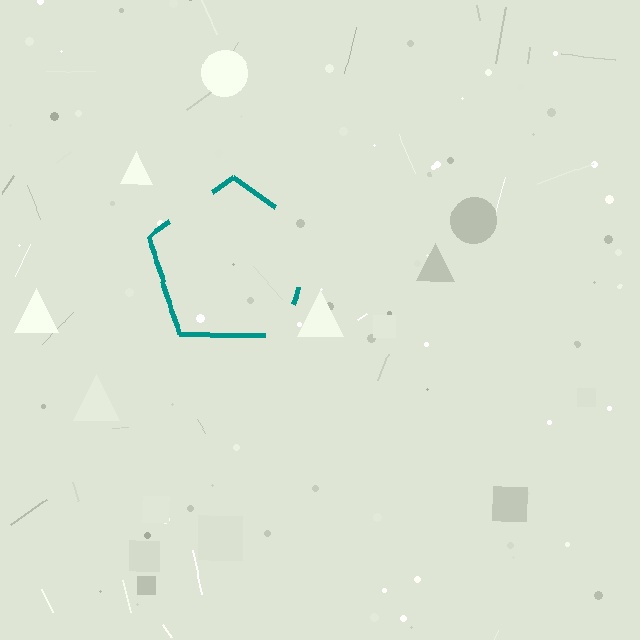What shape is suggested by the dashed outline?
The dashed outline suggests a pentagon.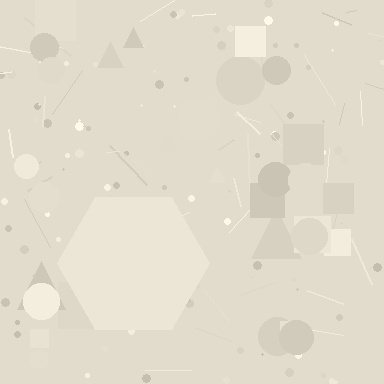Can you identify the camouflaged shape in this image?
The camouflaged shape is a hexagon.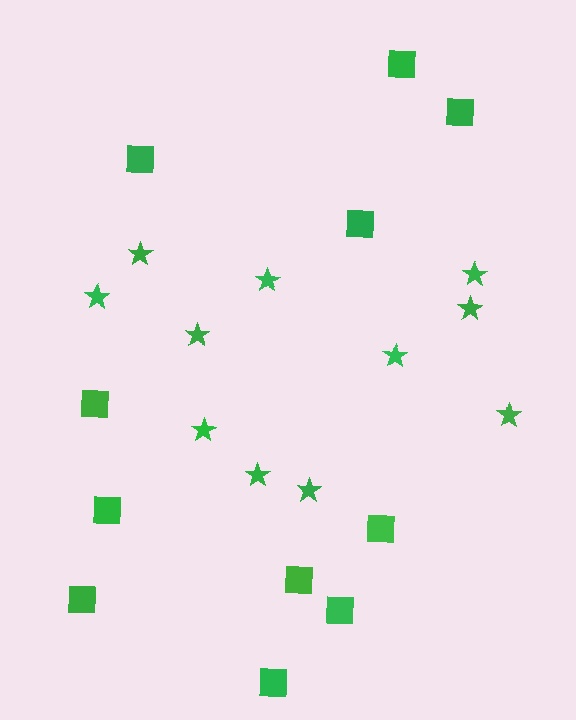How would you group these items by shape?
There are 2 groups: one group of stars (11) and one group of squares (11).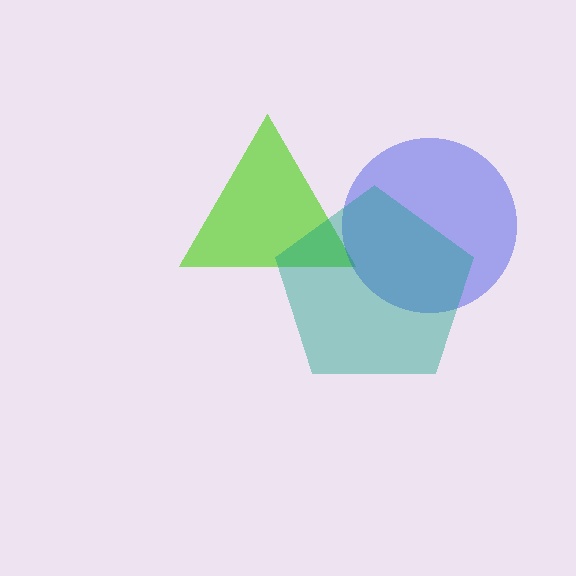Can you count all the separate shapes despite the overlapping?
Yes, there are 3 separate shapes.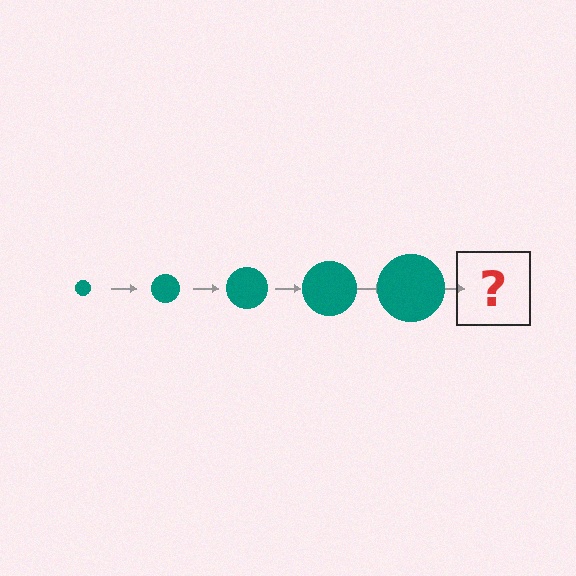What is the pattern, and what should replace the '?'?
The pattern is that the circle gets progressively larger each step. The '?' should be a teal circle, larger than the previous one.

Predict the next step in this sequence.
The next step is a teal circle, larger than the previous one.